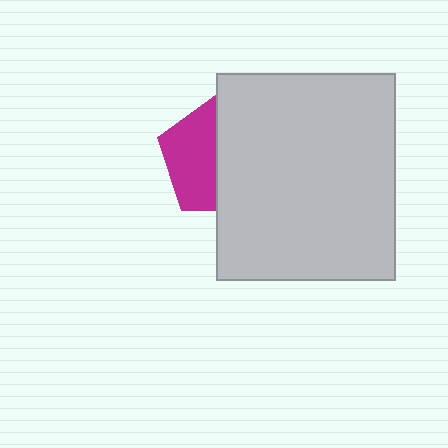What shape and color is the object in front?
The object in front is a light gray rectangle.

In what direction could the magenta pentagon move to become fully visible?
The magenta pentagon could move left. That would shift it out from behind the light gray rectangle entirely.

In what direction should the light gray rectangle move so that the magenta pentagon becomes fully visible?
The light gray rectangle should move right. That is the shortest direction to clear the overlap and leave the magenta pentagon fully visible.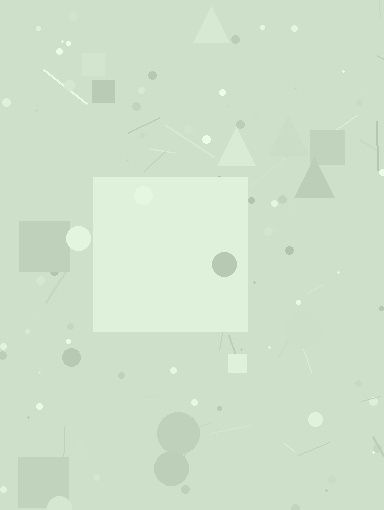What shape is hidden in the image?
A square is hidden in the image.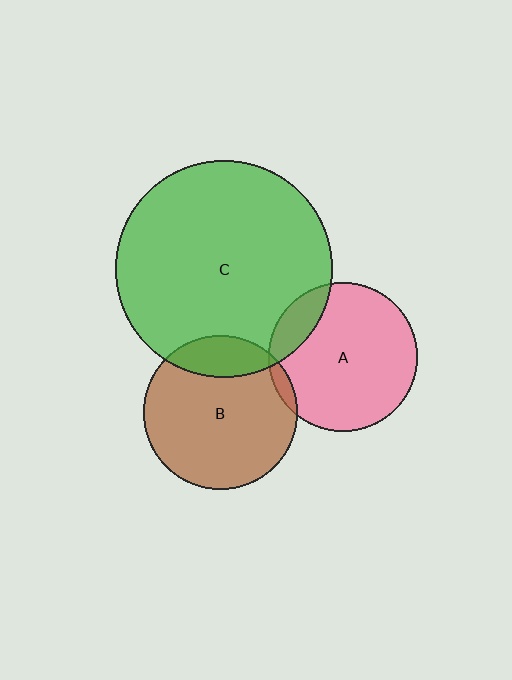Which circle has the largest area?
Circle C (green).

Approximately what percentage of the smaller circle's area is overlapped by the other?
Approximately 15%.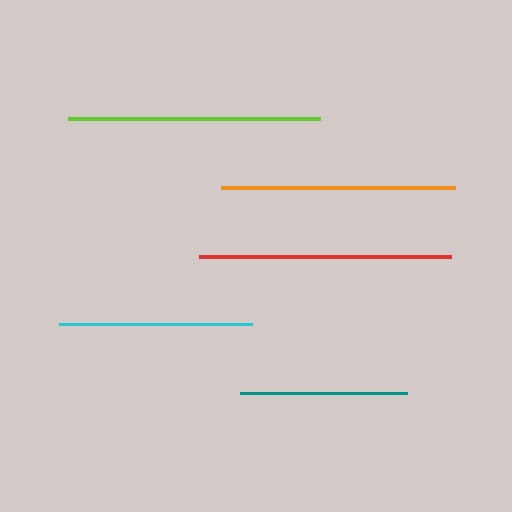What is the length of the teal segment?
The teal segment is approximately 168 pixels long.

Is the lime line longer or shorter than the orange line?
The lime line is longer than the orange line.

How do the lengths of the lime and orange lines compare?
The lime and orange lines are approximately the same length.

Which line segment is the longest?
The lime line is the longest at approximately 252 pixels.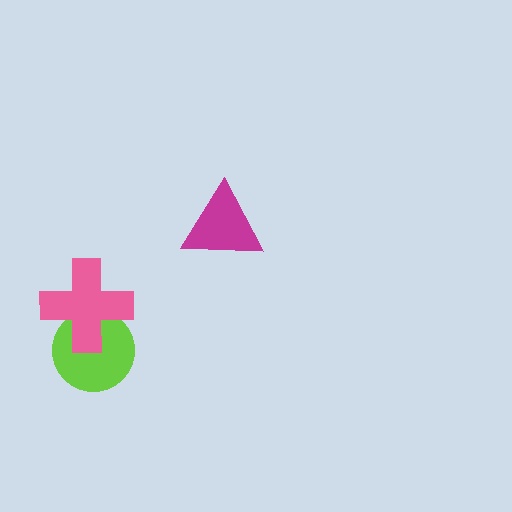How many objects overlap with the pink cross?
1 object overlaps with the pink cross.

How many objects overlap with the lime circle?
1 object overlaps with the lime circle.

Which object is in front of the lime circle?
The pink cross is in front of the lime circle.